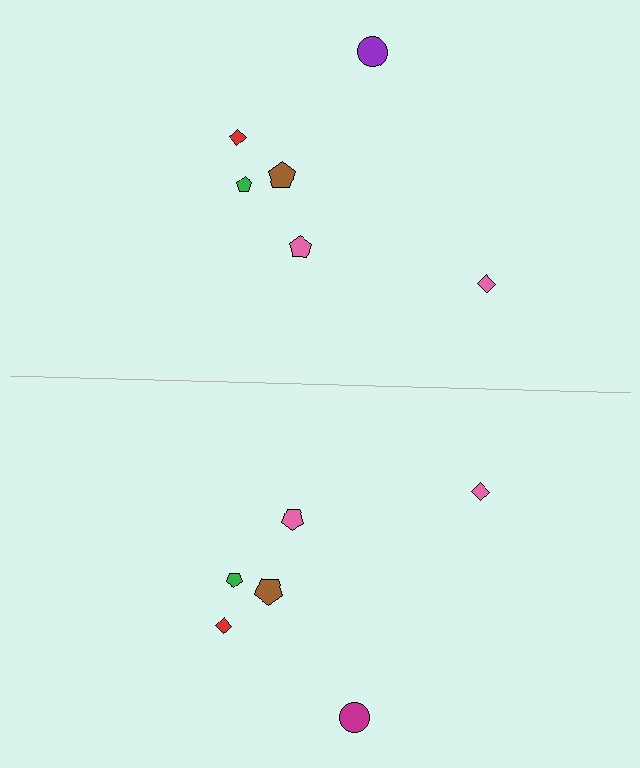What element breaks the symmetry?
The magenta circle on the bottom side breaks the symmetry — its mirror counterpart is purple.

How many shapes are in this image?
There are 12 shapes in this image.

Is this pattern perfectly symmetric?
No, the pattern is not perfectly symmetric. The magenta circle on the bottom side breaks the symmetry — its mirror counterpart is purple.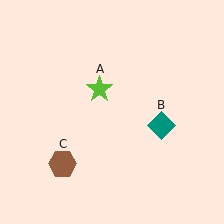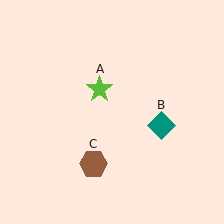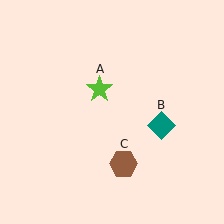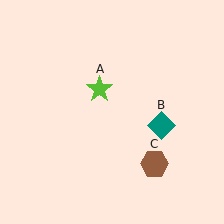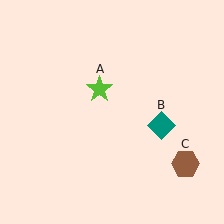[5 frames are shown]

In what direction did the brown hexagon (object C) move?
The brown hexagon (object C) moved right.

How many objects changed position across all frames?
1 object changed position: brown hexagon (object C).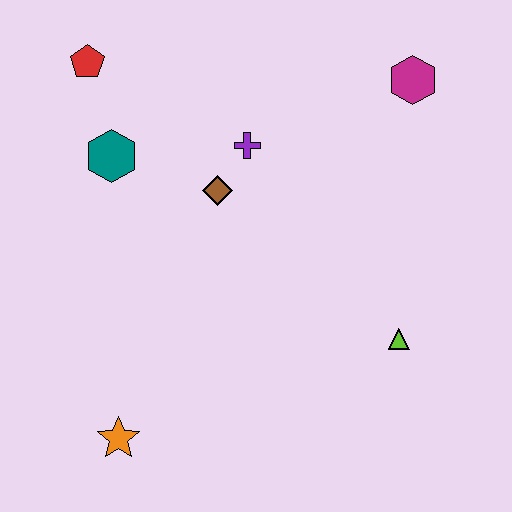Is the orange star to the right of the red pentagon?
Yes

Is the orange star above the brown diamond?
No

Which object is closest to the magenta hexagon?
The purple cross is closest to the magenta hexagon.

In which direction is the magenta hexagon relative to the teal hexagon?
The magenta hexagon is to the right of the teal hexagon.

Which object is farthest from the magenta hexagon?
The orange star is farthest from the magenta hexagon.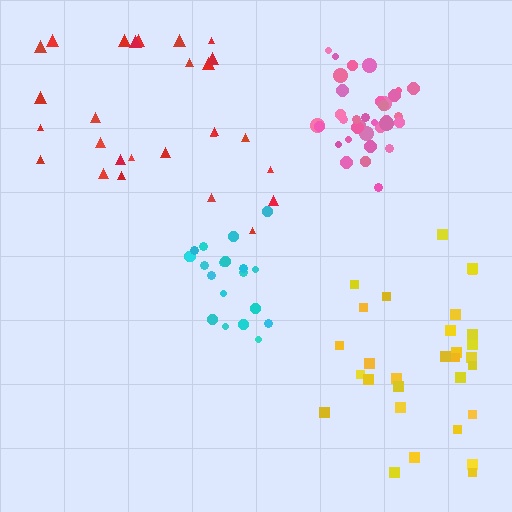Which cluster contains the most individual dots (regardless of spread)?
Pink (34).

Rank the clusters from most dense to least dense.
pink, cyan, yellow, red.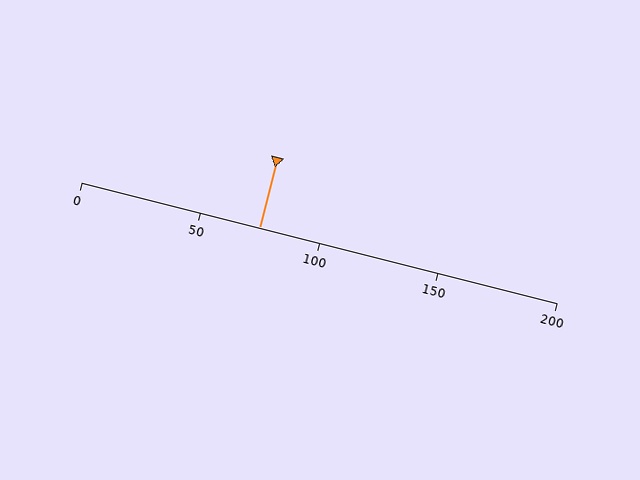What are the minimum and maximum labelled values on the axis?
The axis runs from 0 to 200.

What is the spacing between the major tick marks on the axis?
The major ticks are spaced 50 apart.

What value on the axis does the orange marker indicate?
The marker indicates approximately 75.